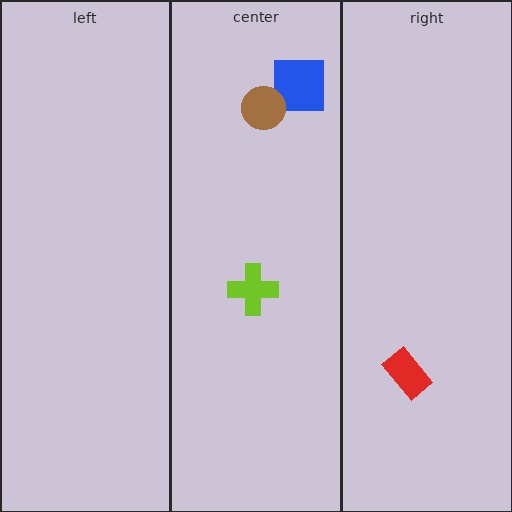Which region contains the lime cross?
The center region.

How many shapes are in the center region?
3.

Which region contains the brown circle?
The center region.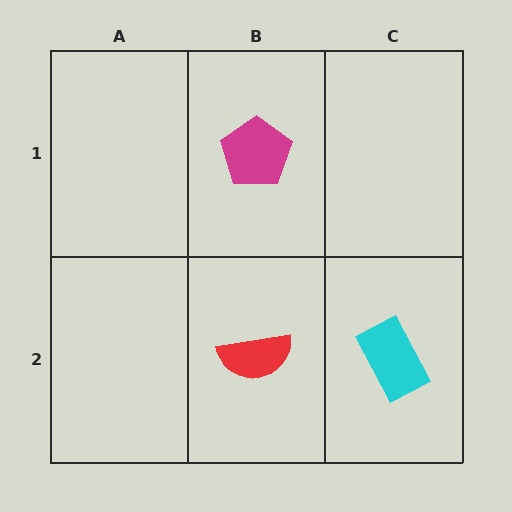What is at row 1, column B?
A magenta pentagon.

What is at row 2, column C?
A cyan rectangle.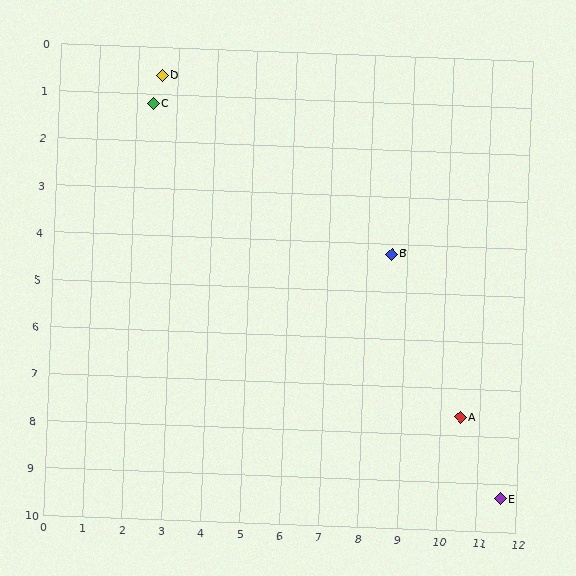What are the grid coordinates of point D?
Point D is at approximately (2.6, 0.6).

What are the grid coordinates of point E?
Point E is at approximately (11.6, 9.3).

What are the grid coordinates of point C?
Point C is at approximately (2.4, 1.2).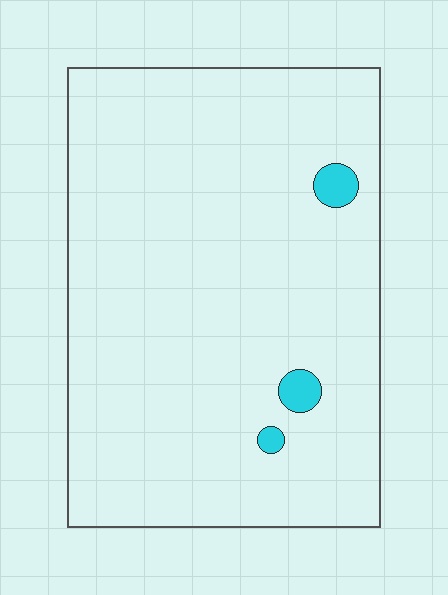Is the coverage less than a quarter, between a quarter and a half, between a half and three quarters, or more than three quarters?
Less than a quarter.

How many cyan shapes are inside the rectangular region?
3.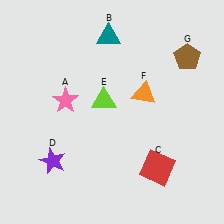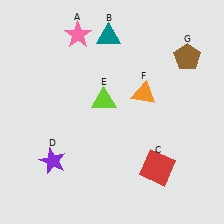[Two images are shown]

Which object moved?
The pink star (A) moved up.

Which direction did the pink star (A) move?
The pink star (A) moved up.